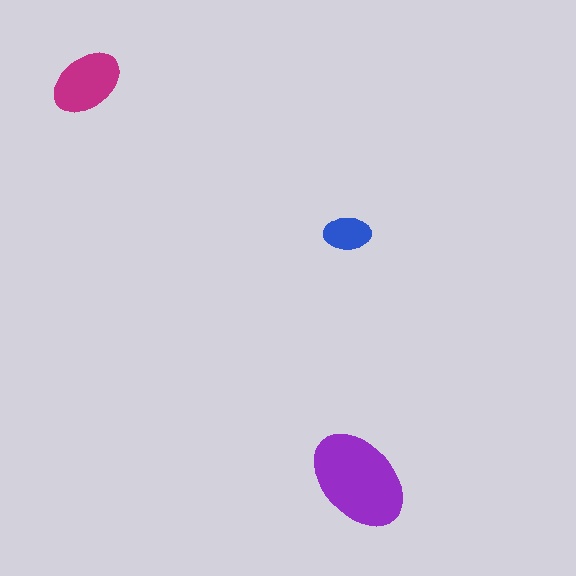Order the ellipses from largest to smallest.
the purple one, the magenta one, the blue one.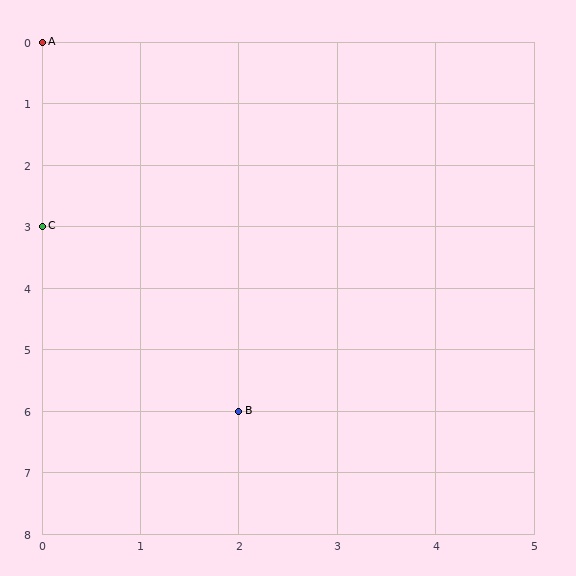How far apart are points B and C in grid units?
Points B and C are 2 columns and 3 rows apart (about 3.6 grid units diagonally).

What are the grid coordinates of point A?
Point A is at grid coordinates (0, 0).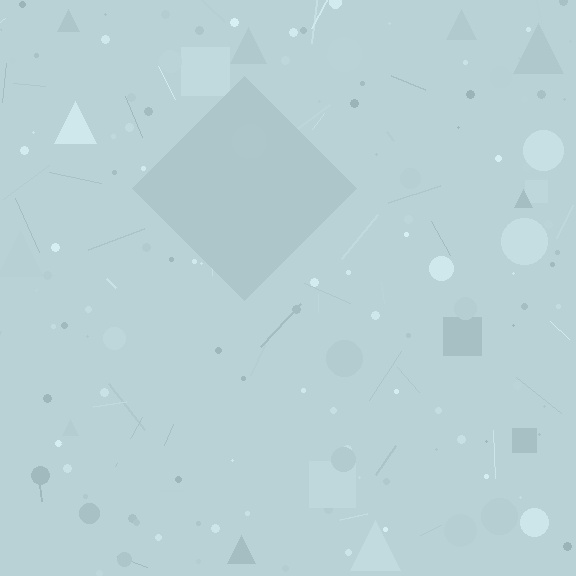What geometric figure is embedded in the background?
A diamond is embedded in the background.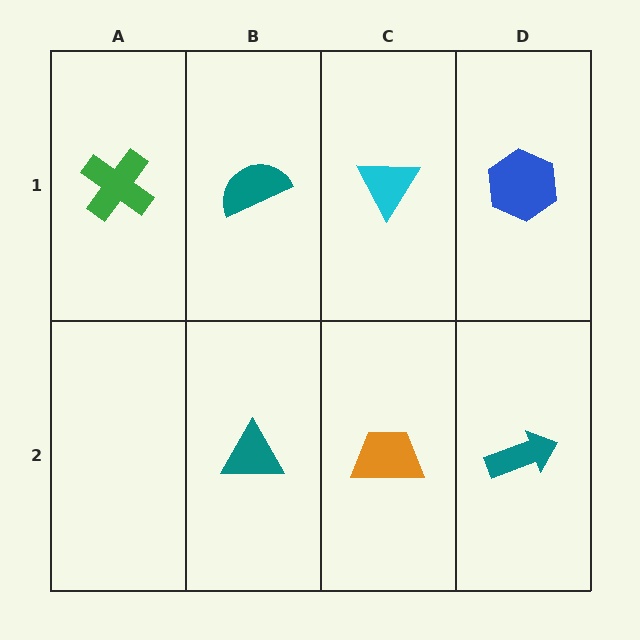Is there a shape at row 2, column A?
No, that cell is empty.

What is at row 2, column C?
An orange trapezoid.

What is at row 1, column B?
A teal semicircle.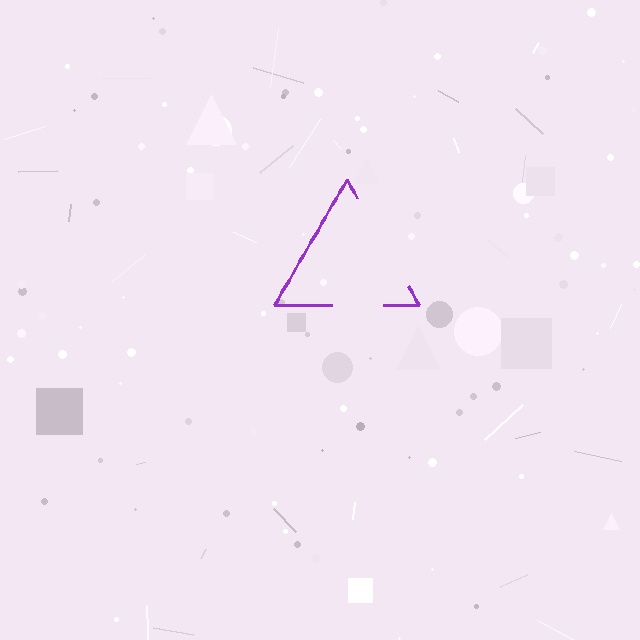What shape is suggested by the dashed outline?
The dashed outline suggests a triangle.